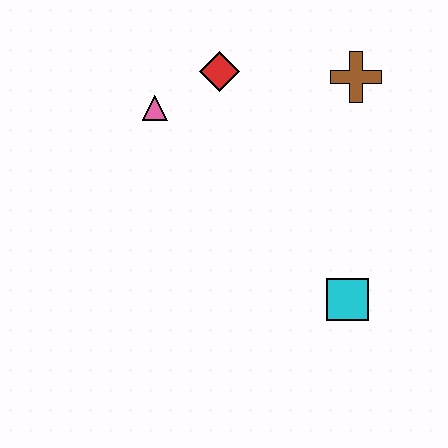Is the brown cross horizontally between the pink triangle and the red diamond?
No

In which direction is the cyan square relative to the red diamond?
The cyan square is below the red diamond.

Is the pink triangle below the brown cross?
Yes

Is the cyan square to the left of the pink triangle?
No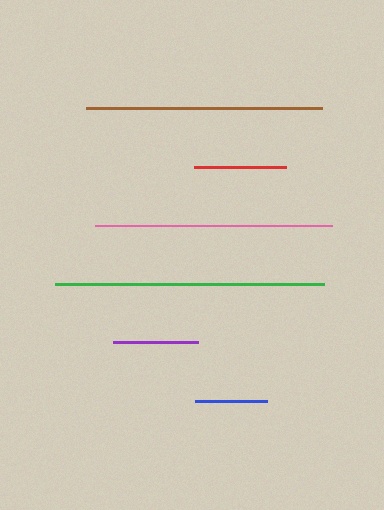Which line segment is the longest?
The green line is the longest at approximately 269 pixels.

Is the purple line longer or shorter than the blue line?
The purple line is longer than the blue line.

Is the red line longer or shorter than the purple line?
The red line is longer than the purple line.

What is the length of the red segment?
The red segment is approximately 91 pixels long.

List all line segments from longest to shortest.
From longest to shortest: green, pink, brown, red, purple, blue.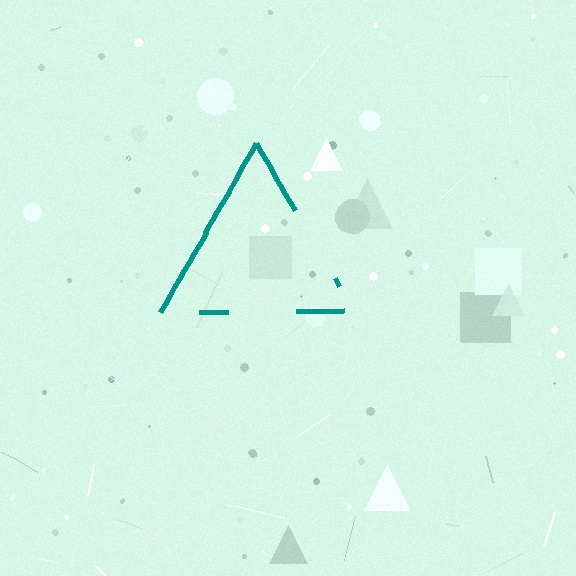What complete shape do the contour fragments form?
The contour fragments form a triangle.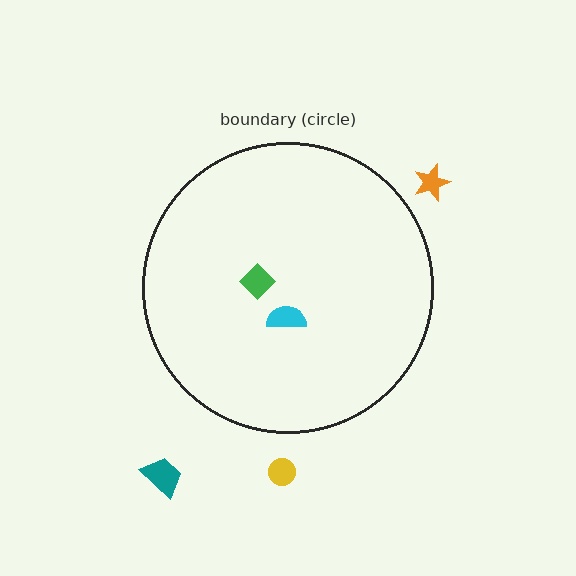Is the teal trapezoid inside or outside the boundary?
Outside.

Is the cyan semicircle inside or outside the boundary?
Inside.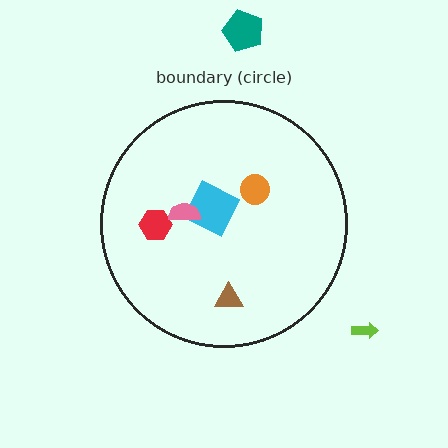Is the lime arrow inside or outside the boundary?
Outside.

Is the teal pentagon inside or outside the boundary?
Outside.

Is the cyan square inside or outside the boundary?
Inside.